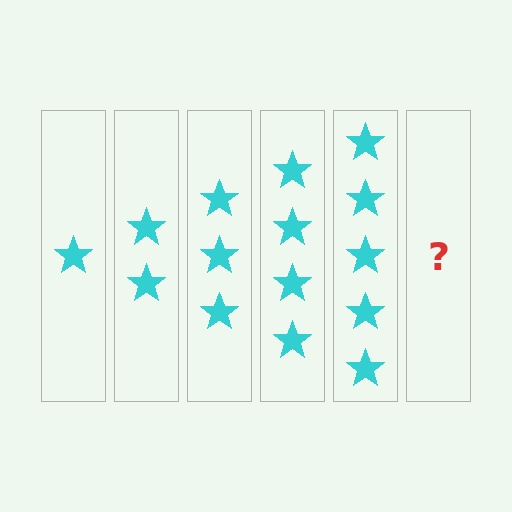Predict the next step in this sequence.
The next step is 6 stars.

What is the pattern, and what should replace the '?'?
The pattern is that each step adds one more star. The '?' should be 6 stars.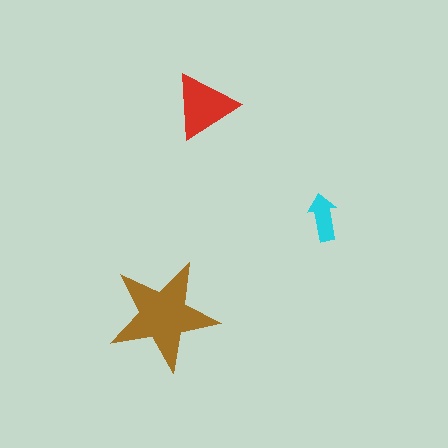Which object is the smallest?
The cyan arrow.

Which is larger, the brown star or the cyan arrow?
The brown star.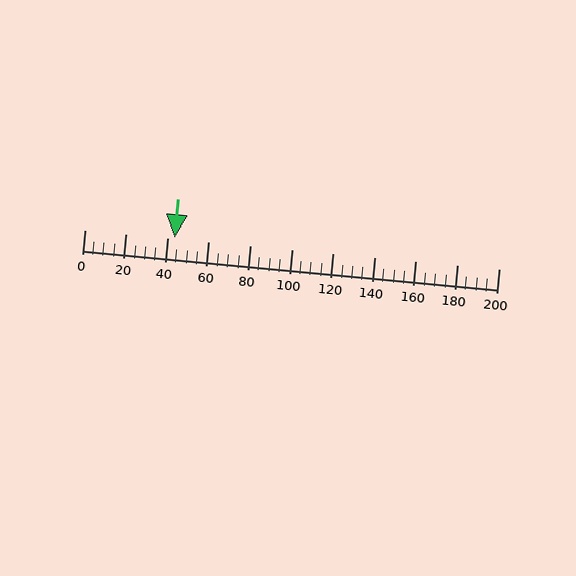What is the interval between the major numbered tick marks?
The major tick marks are spaced 20 units apart.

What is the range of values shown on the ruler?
The ruler shows values from 0 to 200.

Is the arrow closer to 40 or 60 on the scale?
The arrow is closer to 40.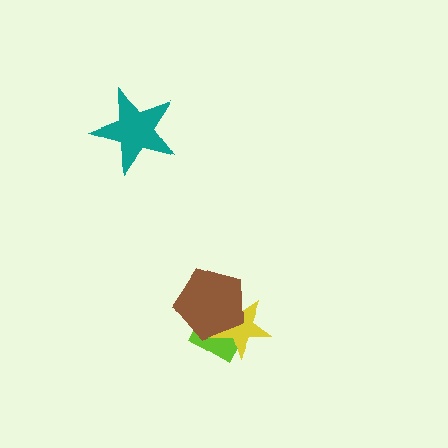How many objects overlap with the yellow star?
2 objects overlap with the yellow star.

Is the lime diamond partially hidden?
Yes, it is partially covered by another shape.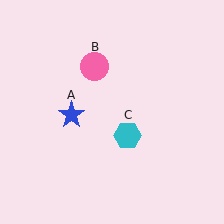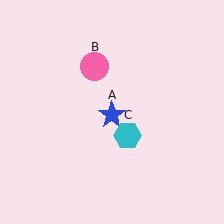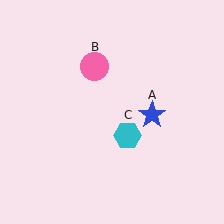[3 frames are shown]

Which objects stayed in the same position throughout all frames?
Pink circle (object B) and cyan hexagon (object C) remained stationary.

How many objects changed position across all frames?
1 object changed position: blue star (object A).